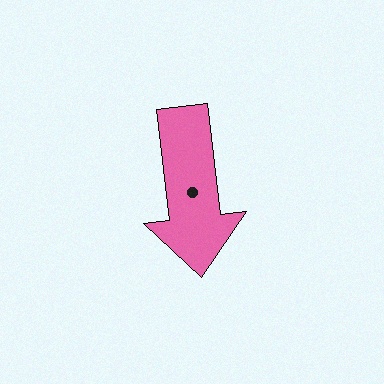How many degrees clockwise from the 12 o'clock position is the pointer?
Approximately 174 degrees.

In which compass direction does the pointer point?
South.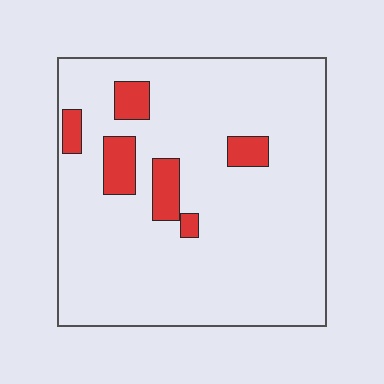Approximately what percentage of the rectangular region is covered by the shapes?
Approximately 10%.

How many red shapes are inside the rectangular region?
6.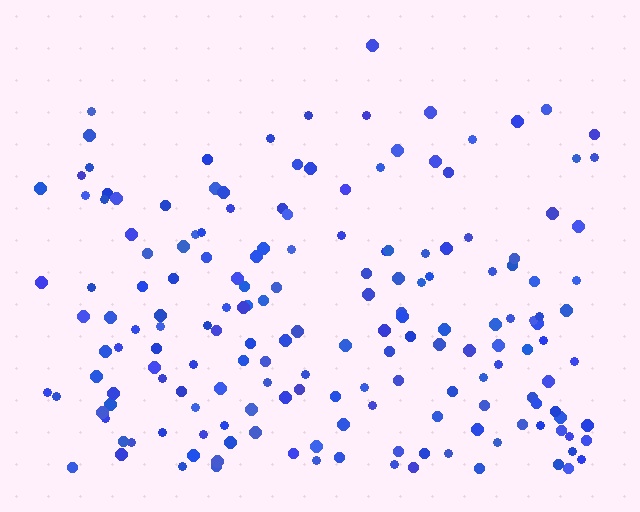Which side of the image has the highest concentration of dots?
The bottom.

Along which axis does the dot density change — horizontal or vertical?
Vertical.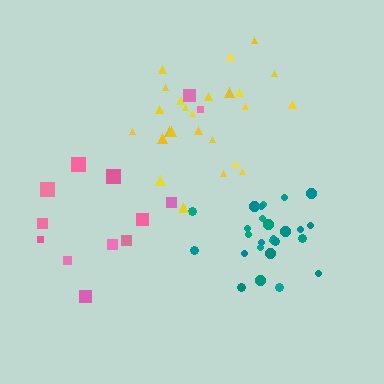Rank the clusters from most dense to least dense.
teal, yellow, pink.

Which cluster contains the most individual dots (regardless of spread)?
Teal (26).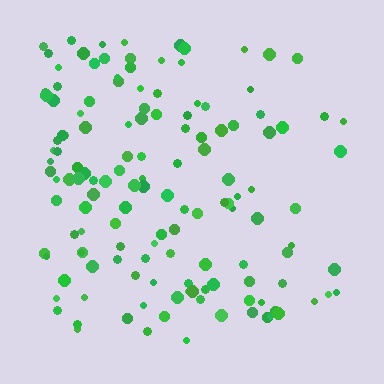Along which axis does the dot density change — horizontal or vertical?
Horizontal.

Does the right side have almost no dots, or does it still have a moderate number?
Still a moderate number, just noticeably fewer than the left.